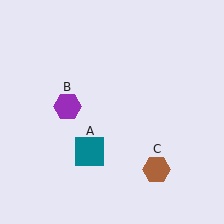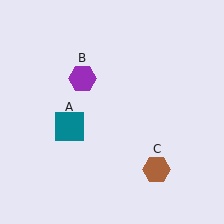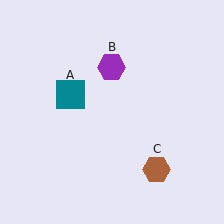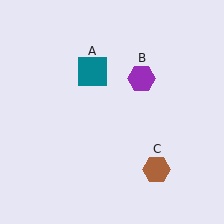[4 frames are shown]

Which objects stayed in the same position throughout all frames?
Brown hexagon (object C) remained stationary.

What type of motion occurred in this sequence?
The teal square (object A), purple hexagon (object B) rotated clockwise around the center of the scene.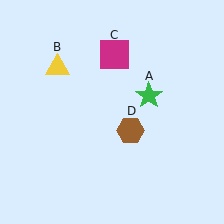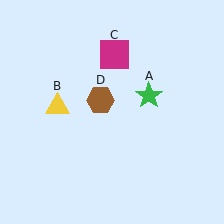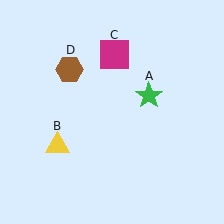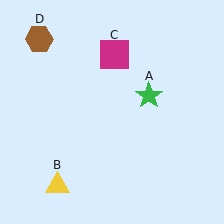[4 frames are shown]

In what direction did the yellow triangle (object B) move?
The yellow triangle (object B) moved down.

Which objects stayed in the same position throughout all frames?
Green star (object A) and magenta square (object C) remained stationary.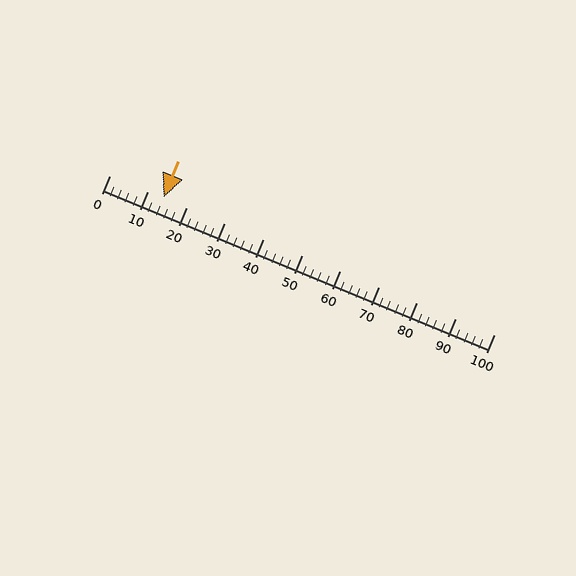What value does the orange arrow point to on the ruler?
The orange arrow points to approximately 14.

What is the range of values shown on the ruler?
The ruler shows values from 0 to 100.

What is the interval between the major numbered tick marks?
The major tick marks are spaced 10 units apart.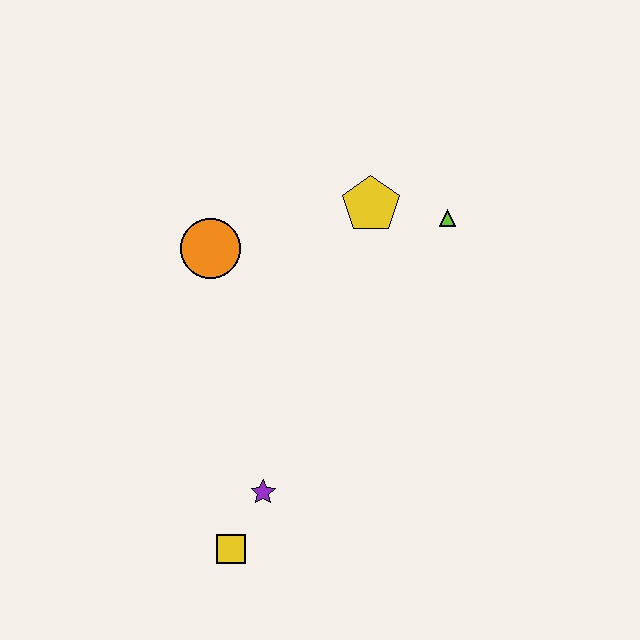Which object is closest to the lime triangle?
The yellow pentagon is closest to the lime triangle.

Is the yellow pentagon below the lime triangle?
No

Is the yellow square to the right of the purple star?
No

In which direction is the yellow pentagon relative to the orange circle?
The yellow pentagon is to the right of the orange circle.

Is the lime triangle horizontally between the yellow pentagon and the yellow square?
No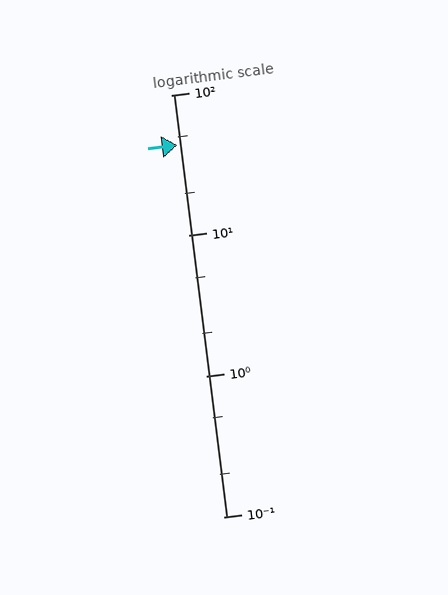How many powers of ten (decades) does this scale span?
The scale spans 3 decades, from 0.1 to 100.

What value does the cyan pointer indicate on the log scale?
The pointer indicates approximately 44.